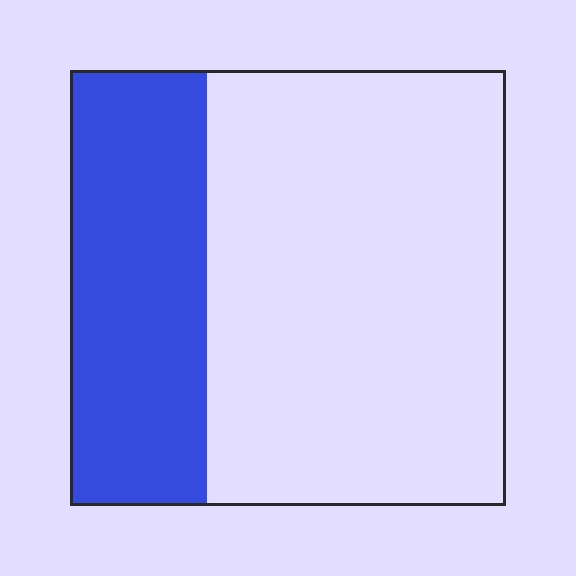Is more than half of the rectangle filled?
No.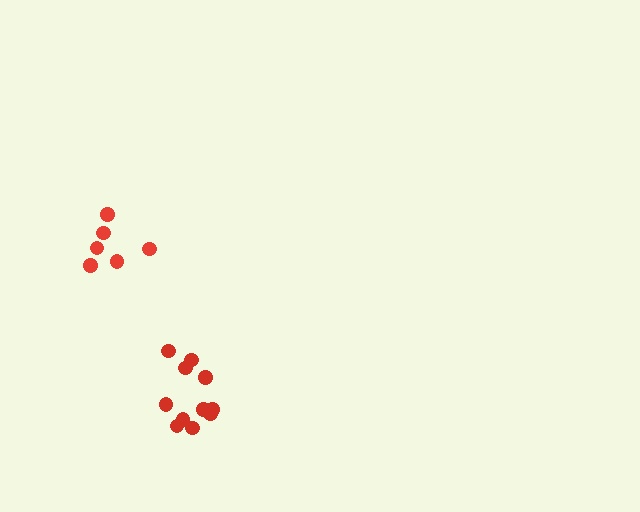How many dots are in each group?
Group 1: 6 dots, Group 2: 11 dots (17 total).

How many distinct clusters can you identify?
There are 2 distinct clusters.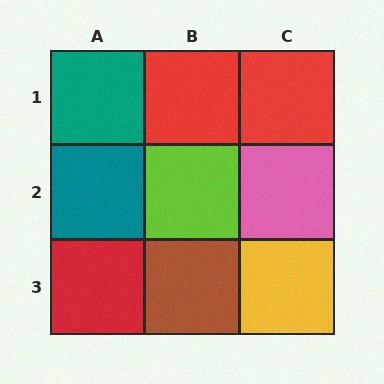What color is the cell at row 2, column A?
Teal.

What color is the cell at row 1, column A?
Teal.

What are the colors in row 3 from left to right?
Red, brown, yellow.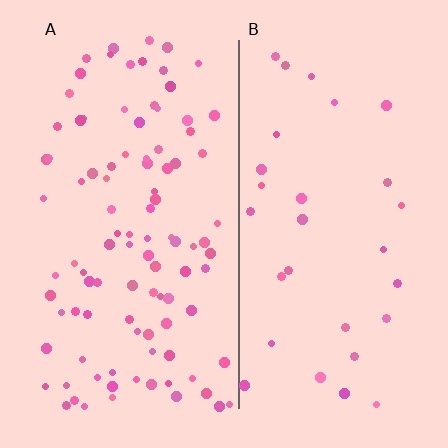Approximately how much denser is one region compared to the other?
Approximately 3.2× — region A over region B.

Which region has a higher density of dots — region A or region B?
A (the left).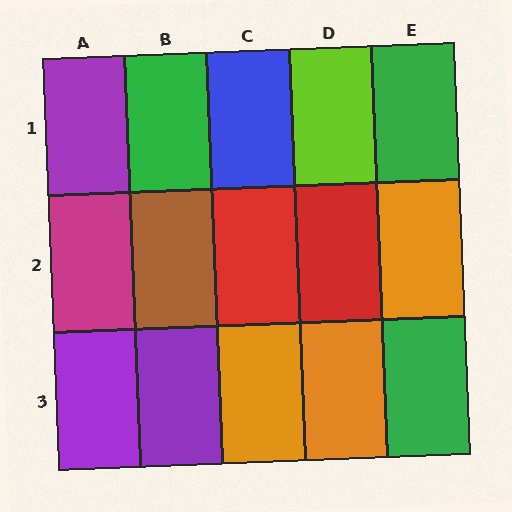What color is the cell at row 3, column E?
Green.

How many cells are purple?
3 cells are purple.